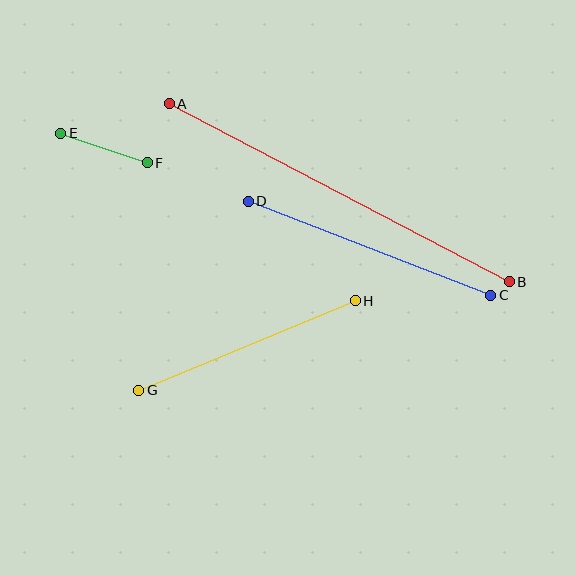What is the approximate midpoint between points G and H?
The midpoint is at approximately (247, 346) pixels.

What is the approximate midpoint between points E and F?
The midpoint is at approximately (104, 148) pixels.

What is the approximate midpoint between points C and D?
The midpoint is at approximately (370, 248) pixels.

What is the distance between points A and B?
The distance is approximately 383 pixels.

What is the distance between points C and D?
The distance is approximately 260 pixels.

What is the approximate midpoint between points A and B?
The midpoint is at approximately (339, 193) pixels.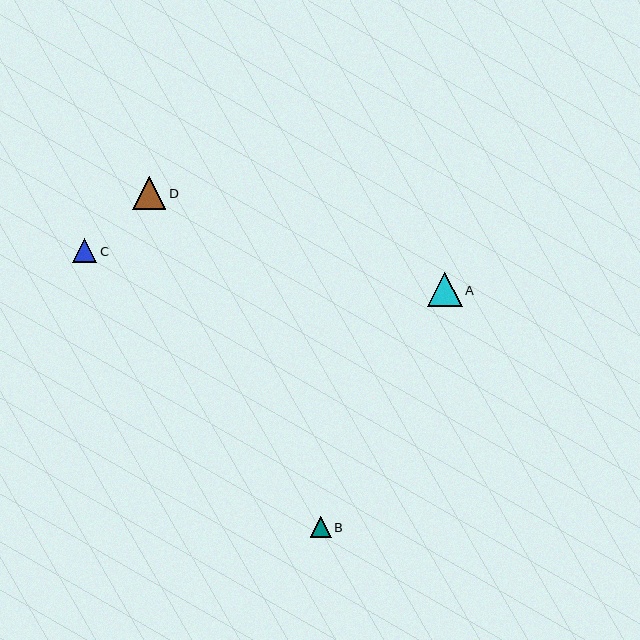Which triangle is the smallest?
Triangle B is the smallest with a size of approximately 21 pixels.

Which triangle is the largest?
Triangle A is the largest with a size of approximately 35 pixels.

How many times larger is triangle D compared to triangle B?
Triangle D is approximately 1.6 times the size of triangle B.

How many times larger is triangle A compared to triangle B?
Triangle A is approximately 1.6 times the size of triangle B.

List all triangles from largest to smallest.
From largest to smallest: A, D, C, B.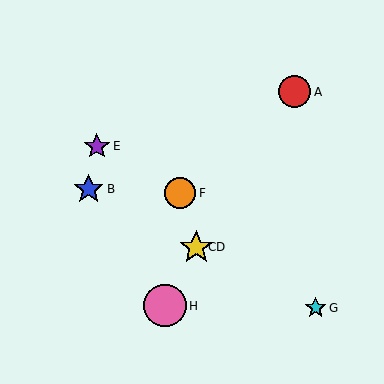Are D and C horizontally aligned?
Yes, both are at y≈247.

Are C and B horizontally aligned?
No, C is at y≈247 and B is at y≈189.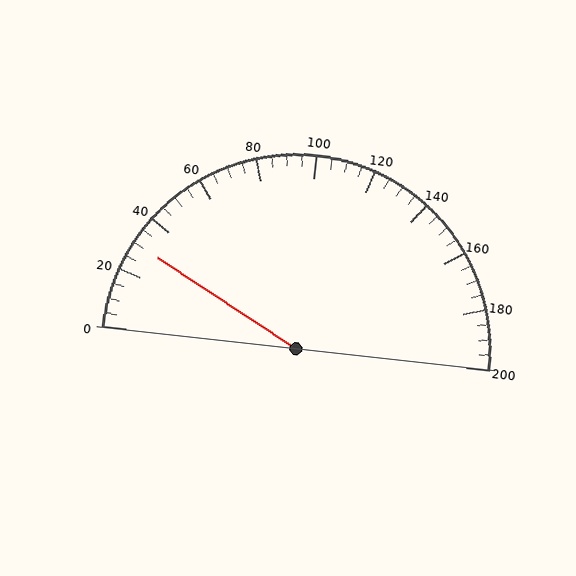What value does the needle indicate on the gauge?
The needle indicates approximately 30.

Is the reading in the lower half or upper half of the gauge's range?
The reading is in the lower half of the range (0 to 200).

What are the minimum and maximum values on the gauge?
The gauge ranges from 0 to 200.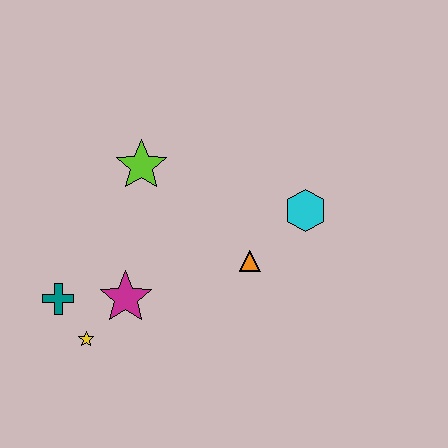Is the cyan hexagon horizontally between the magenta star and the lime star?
No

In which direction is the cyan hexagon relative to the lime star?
The cyan hexagon is to the right of the lime star.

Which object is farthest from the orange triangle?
The teal cross is farthest from the orange triangle.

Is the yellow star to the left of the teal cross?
No